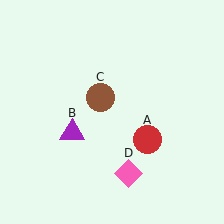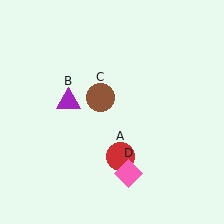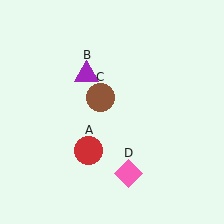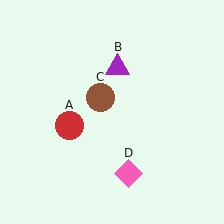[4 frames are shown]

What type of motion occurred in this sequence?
The red circle (object A), purple triangle (object B) rotated clockwise around the center of the scene.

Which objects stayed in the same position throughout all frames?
Brown circle (object C) and pink diamond (object D) remained stationary.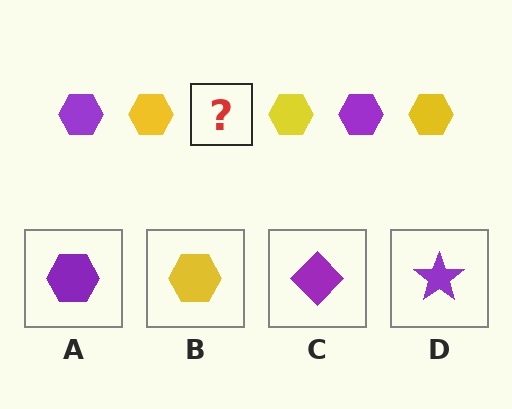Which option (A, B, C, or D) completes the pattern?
A.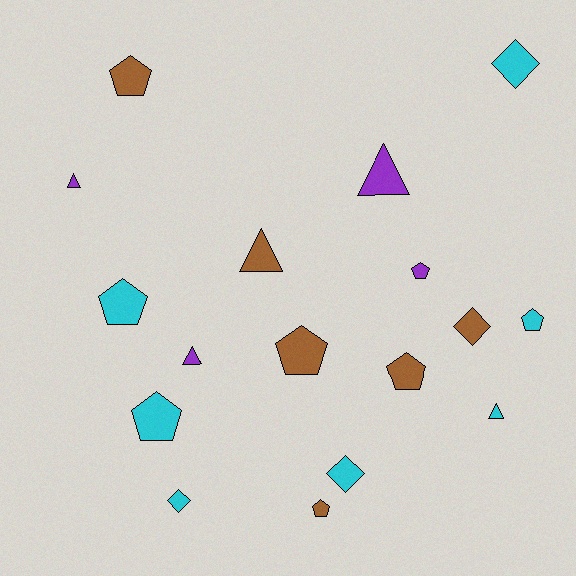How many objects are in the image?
There are 17 objects.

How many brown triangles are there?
There is 1 brown triangle.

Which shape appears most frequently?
Pentagon, with 8 objects.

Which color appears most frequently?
Cyan, with 7 objects.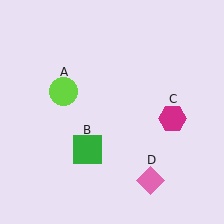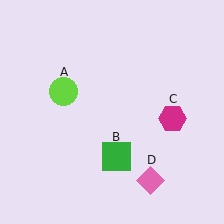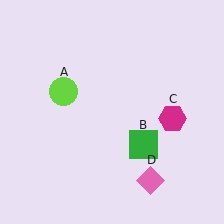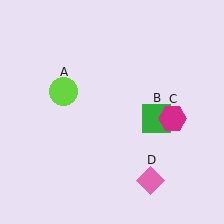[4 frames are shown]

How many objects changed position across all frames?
1 object changed position: green square (object B).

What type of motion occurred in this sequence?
The green square (object B) rotated counterclockwise around the center of the scene.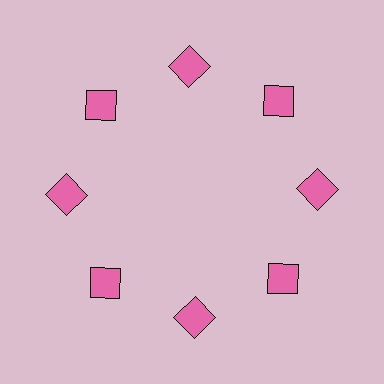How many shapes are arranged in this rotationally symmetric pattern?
There are 8 shapes, arranged in 8 groups of 1.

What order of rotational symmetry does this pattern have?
This pattern has 8-fold rotational symmetry.